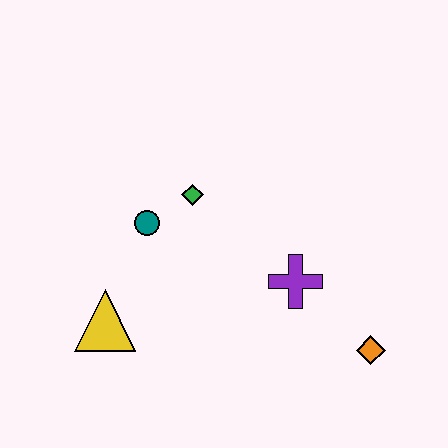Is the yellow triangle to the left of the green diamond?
Yes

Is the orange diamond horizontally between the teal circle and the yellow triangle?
No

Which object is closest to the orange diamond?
The purple cross is closest to the orange diamond.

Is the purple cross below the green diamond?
Yes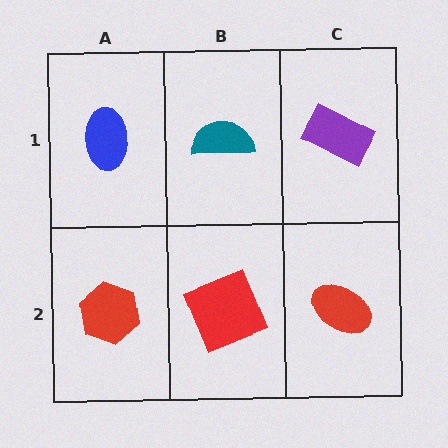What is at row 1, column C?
A purple rectangle.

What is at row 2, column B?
A red square.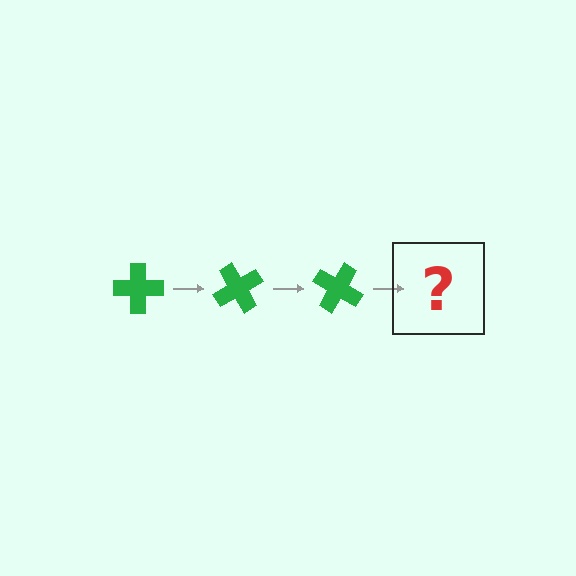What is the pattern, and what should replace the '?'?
The pattern is that the cross rotates 60 degrees each step. The '?' should be a green cross rotated 180 degrees.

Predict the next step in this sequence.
The next step is a green cross rotated 180 degrees.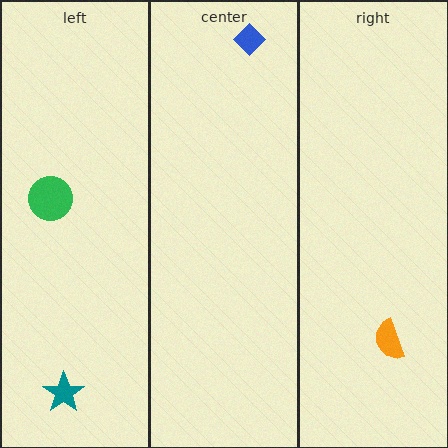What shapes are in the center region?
The blue diamond.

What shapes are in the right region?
The orange semicircle.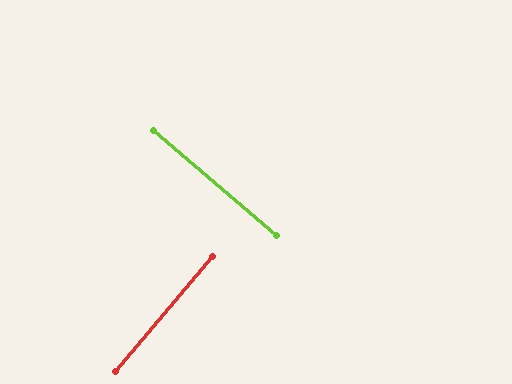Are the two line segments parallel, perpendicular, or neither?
Perpendicular — they meet at approximately 90°.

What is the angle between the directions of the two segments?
Approximately 90 degrees.